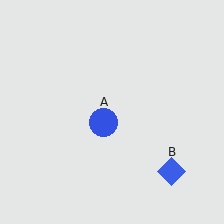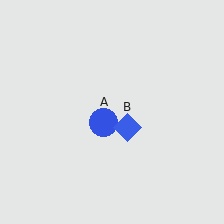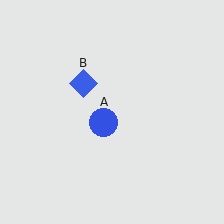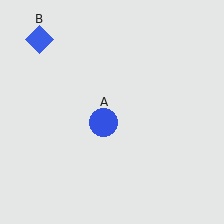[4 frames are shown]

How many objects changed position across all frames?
1 object changed position: blue diamond (object B).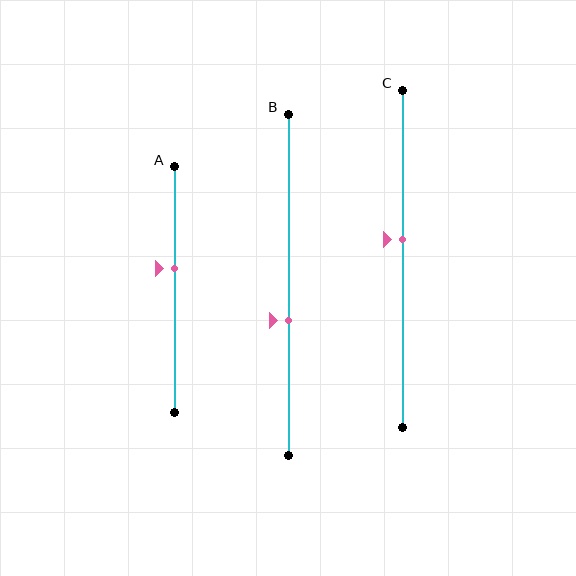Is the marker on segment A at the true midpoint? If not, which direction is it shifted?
No, the marker on segment A is shifted upward by about 9% of the segment length.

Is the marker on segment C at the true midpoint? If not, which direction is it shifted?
No, the marker on segment C is shifted upward by about 6% of the segment length.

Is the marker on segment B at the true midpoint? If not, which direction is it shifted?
No, the marker on segment B is shifted downward by about 10% of the segment length.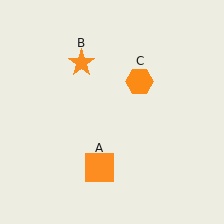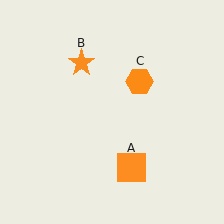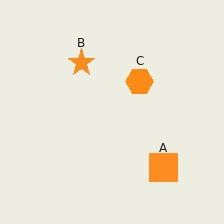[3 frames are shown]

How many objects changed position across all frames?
1 object changed position: orange square (object A).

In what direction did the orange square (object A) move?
The orange square (object A) moved right.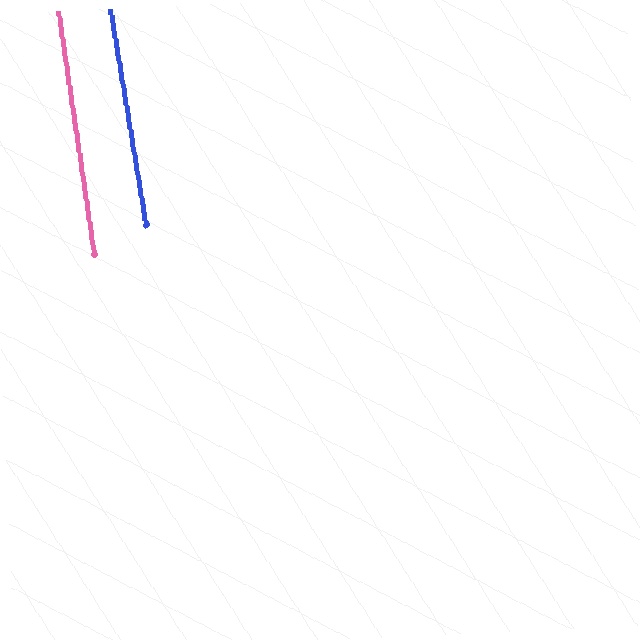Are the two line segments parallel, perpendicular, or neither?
Parallel — their directions differ by only 1.0°.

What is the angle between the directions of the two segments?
Approximately 1 degree.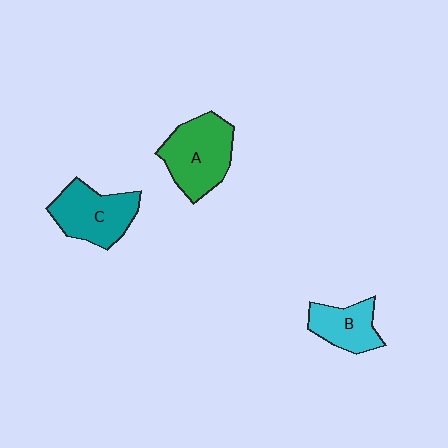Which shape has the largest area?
Shape A (green).